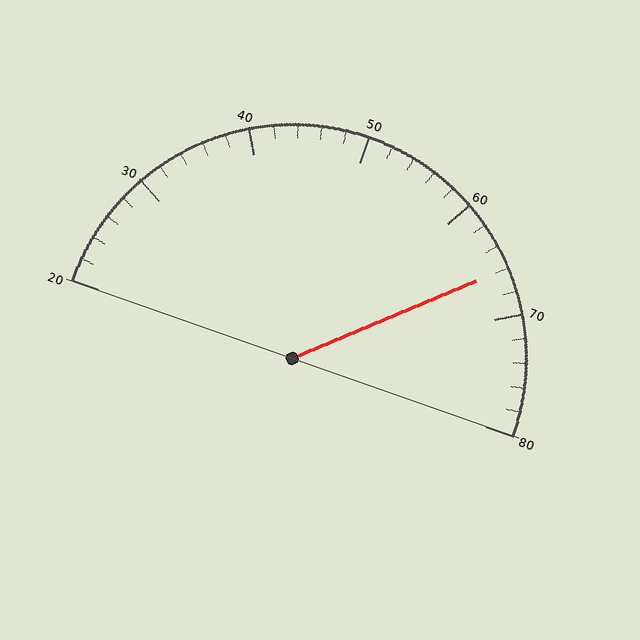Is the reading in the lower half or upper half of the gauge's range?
The reading is in the upper half of the range (20 to 80).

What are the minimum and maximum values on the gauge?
The gauge ranges from 20 to 80.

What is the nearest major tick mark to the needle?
The nearest major tick mark is 70.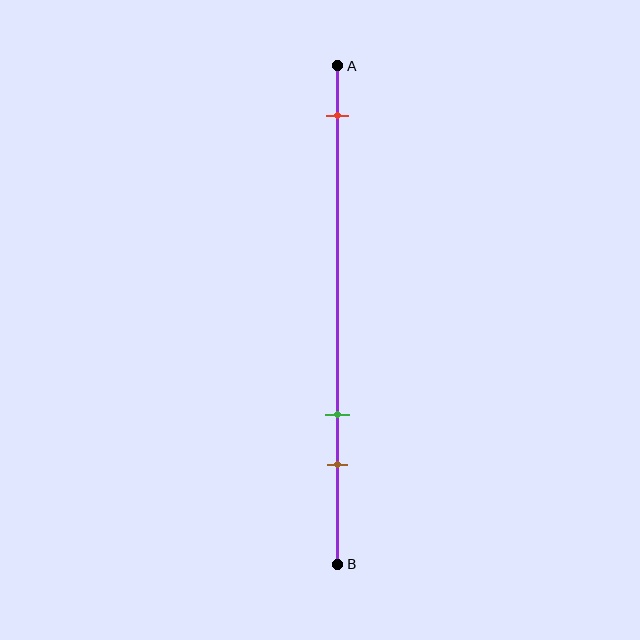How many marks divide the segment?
There are 3 marks dividing the segment.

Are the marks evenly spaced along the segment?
No, the marks are not evenly spaced.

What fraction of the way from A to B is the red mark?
The red mark is approximately 10% (0.1) of the way from A to B.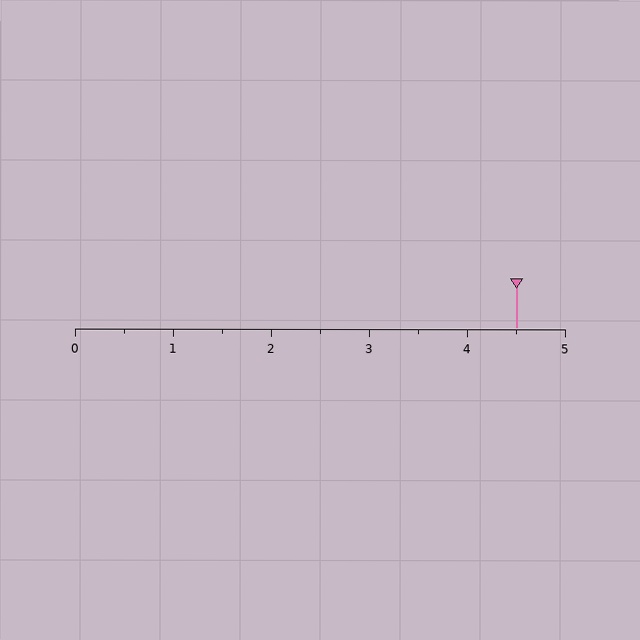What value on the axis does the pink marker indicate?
The marker indicates approximately 4.5.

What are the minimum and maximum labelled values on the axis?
The axis runs from 0 to 5.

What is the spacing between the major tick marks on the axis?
The major ticks are spaced 1 apart.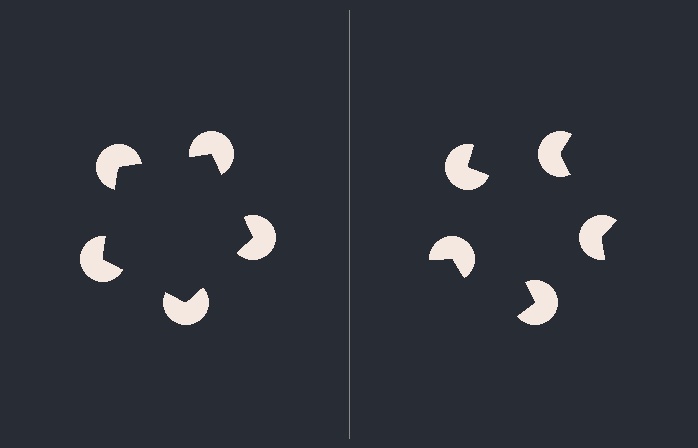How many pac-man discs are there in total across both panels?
10 — 5 on each side.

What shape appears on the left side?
An illusory pentagon.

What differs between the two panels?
The pac-man discs are positioned identically on both sides; only the wedge orientations differ. On the left they align to a pentagon; on the right they are misaligned.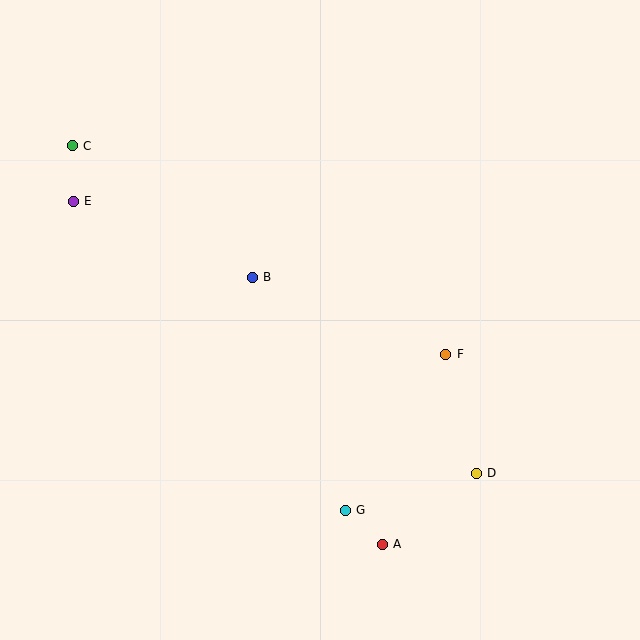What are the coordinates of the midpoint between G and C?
The midpoint between G and C is at (209, 328).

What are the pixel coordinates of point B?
Point B is at (252, 277).